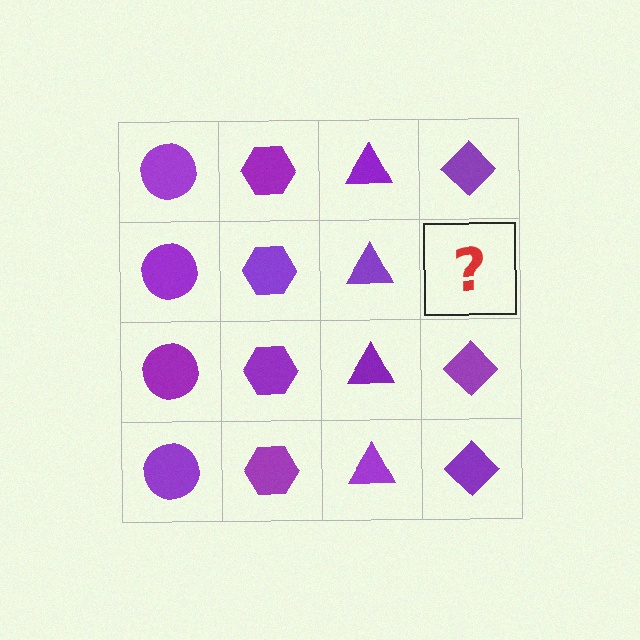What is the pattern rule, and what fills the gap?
The rule is that each column has a consistent shape. The gap should be filled with a purple diamond.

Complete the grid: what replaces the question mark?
The question mark should be replaced with a purple diamond.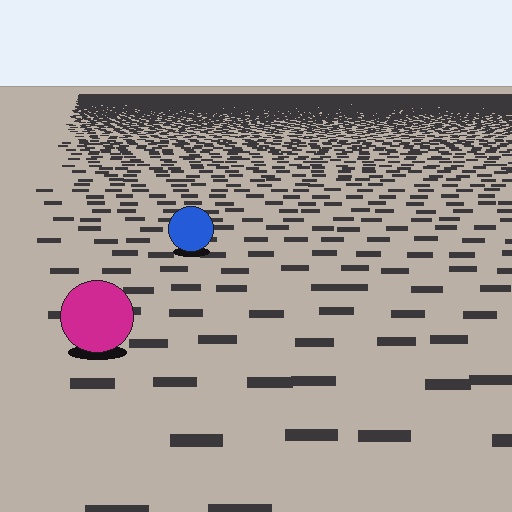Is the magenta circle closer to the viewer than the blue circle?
Yes. The magenta circle is closer — you can tell from the texture gradient: the ground texture is coarser near it.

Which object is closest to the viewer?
The magenta circle is closest. The texture marks near it are larger and more spread out.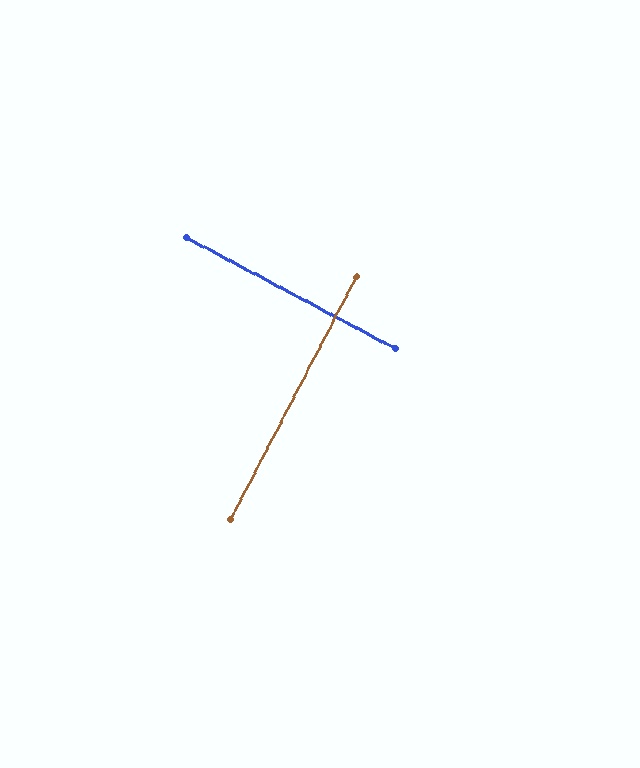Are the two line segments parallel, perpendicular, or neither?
Perpendicular — they meet at approximately 90°.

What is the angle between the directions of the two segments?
Approximately 90 degrees.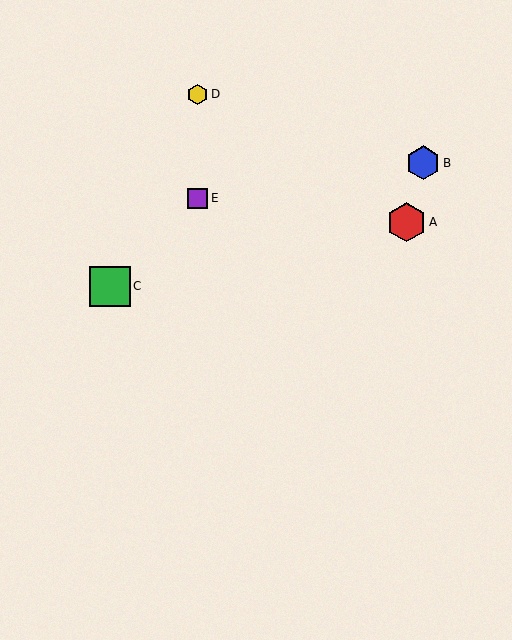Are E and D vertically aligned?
Yes, both are at x≈198.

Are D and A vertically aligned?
No, D is at x≈198 and A is at x≈407.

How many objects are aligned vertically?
2 objects (D, E) are aligned vertically.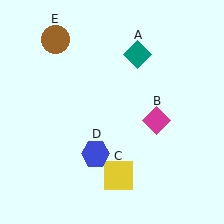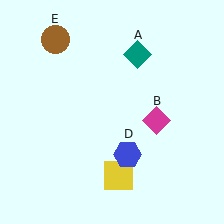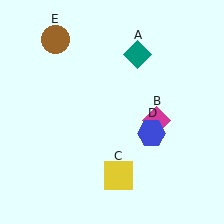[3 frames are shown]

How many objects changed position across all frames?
1 object changed position: blue hexagon (object D).